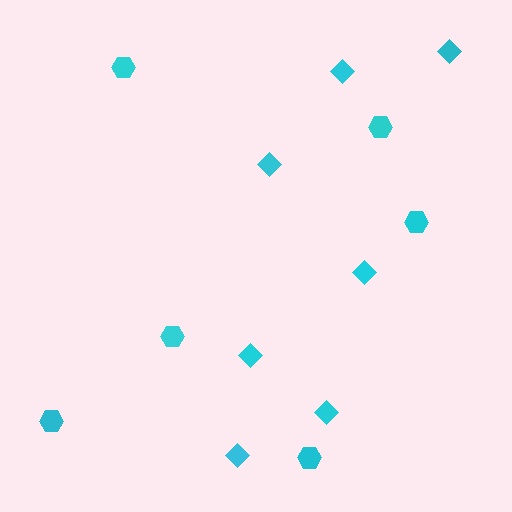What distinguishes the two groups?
There are 2 groups: one group of hexagons (6) and one group of diamonds (7).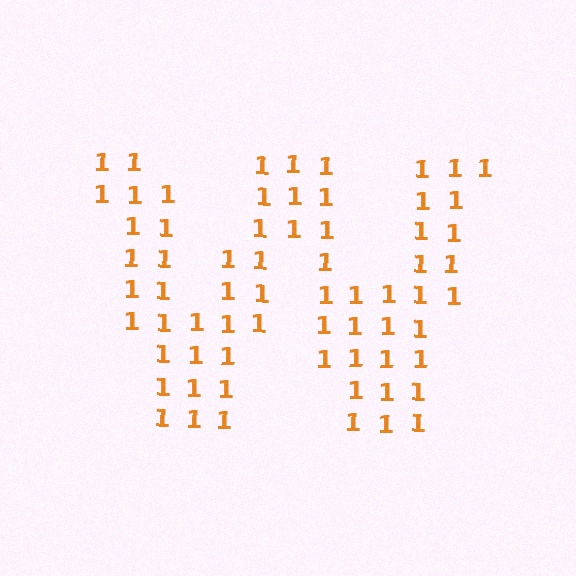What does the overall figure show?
The overall figure shows the letter W.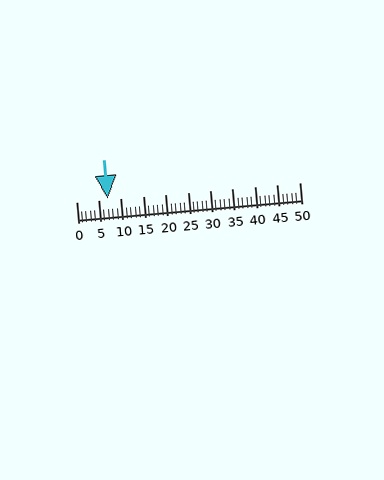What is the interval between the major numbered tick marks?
The major tick marks are spaced 5 units apart.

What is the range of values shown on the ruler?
The ruler shows values from 0 to 50.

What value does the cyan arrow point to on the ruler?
The cyan arrow points to approximately 7.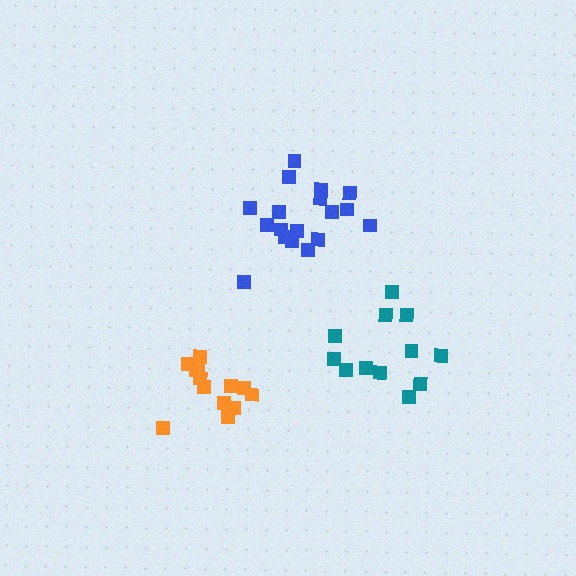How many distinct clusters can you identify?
There are 3 distinct clusters.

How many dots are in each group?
Group 1: 18 dots, Group 2: 13 dots, Group 3: 12 dots (43 total).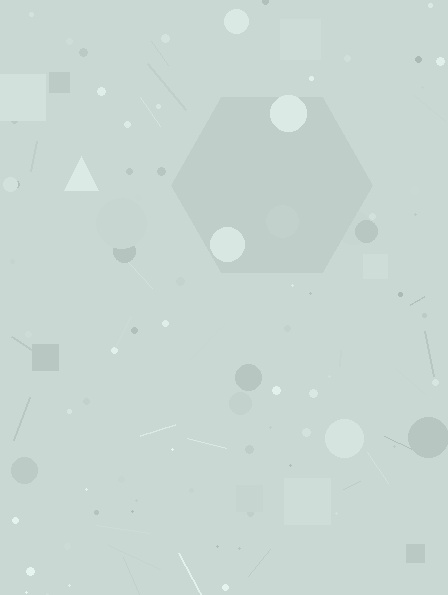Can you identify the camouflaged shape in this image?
The camouflaged shape is a hexagon.